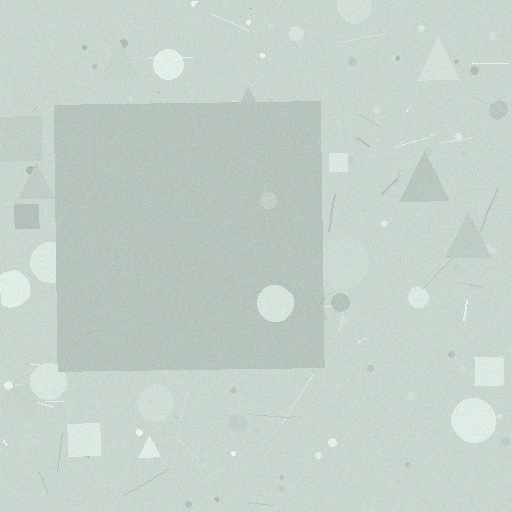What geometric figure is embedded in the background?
A square is embedded in the background.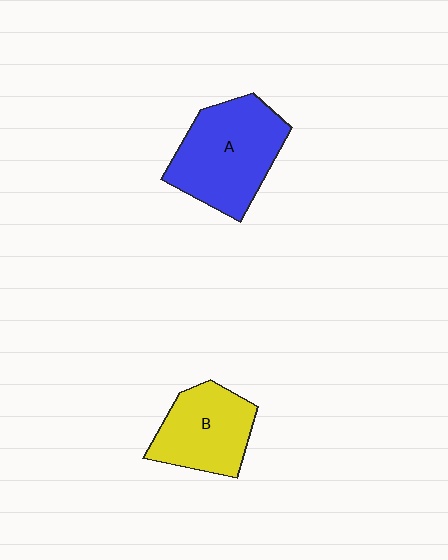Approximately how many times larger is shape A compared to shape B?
Approximately 1.4 times.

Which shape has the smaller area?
Shape B (yellow).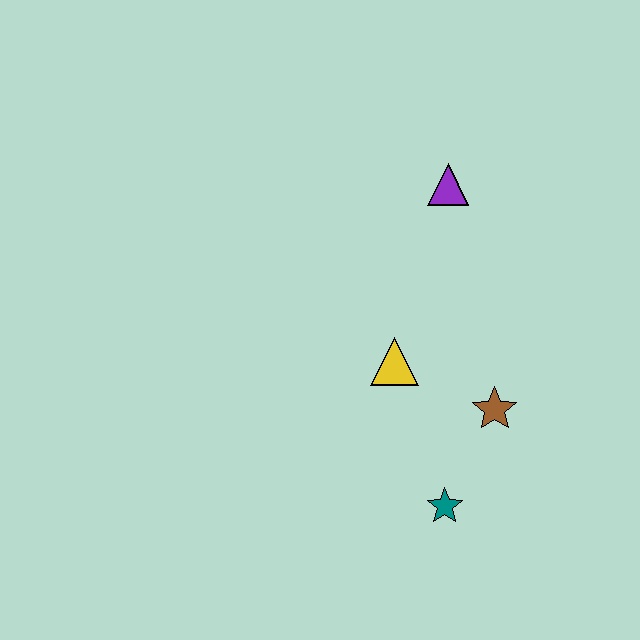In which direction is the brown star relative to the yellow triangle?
The brown star is to the right of the yellow triangle.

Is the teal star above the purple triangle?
No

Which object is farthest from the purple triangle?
The teal star is farthest from the purple triangle.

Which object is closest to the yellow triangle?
The brown star is closest to the yellow triangle.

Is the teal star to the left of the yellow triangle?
No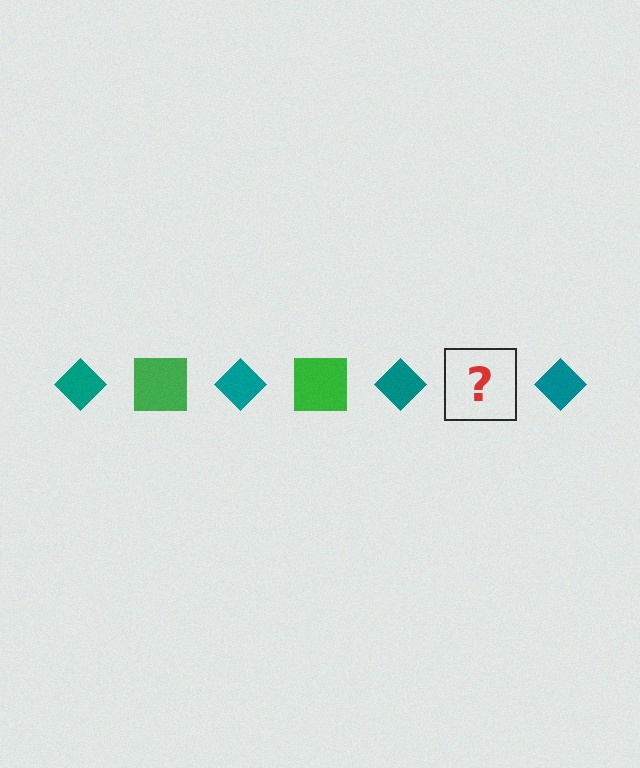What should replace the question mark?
The question mark should be replaced with a green square.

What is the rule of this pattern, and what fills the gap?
The rule is that the pattern alternates between teal diamond and green square. The gap should be filled with a green square.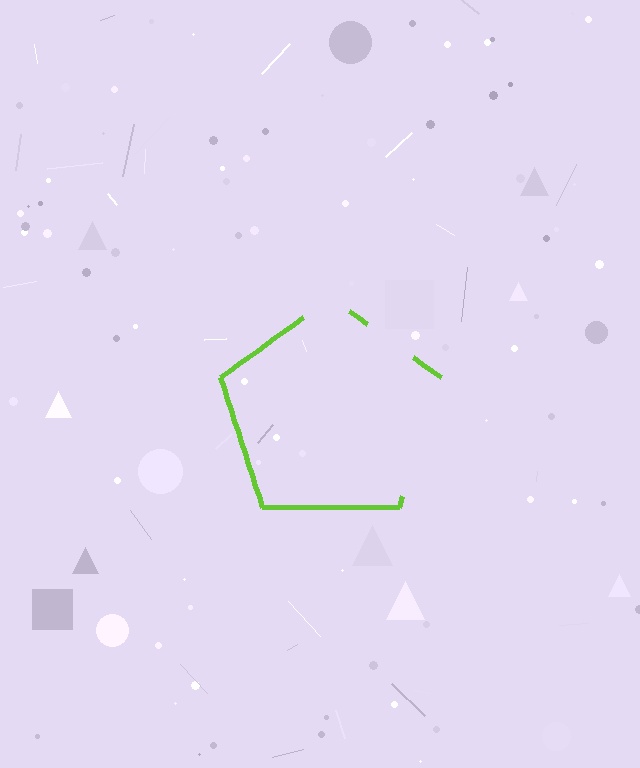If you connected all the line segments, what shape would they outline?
They would outline a pentagon.